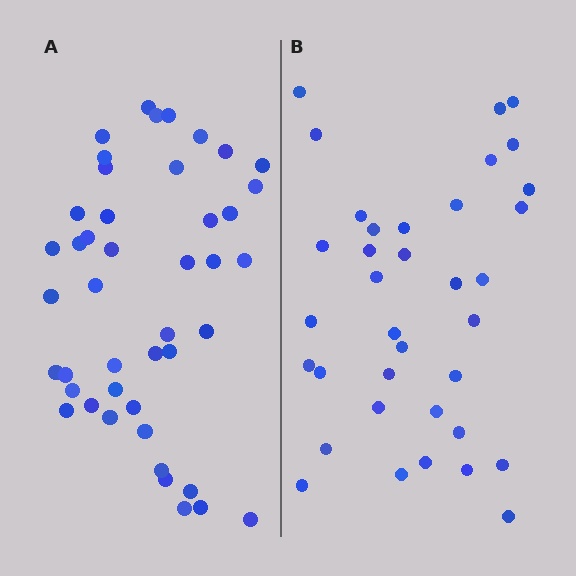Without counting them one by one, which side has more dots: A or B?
Region A (the left region) has more dots.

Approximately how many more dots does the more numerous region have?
Region A has roughly 8 or so more dots than region B.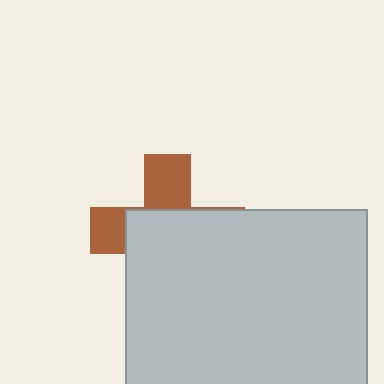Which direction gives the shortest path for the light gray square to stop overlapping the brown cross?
Moving down gives the shortest separation.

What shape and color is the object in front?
The object in front is a light gray square.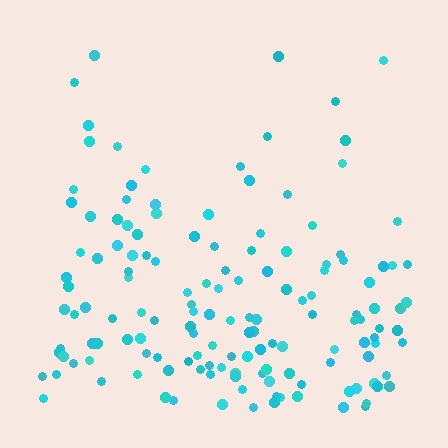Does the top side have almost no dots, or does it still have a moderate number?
Still a moderate number, just noticeably fewer than the bottom.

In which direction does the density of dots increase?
From top to bottom, with the bottom side densest.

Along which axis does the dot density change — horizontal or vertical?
Vertical.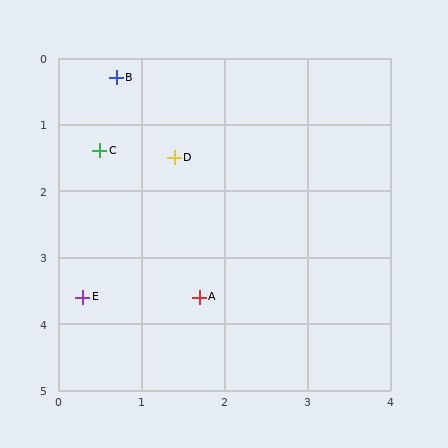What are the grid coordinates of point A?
Point A is at approximately (1.7, 3.6).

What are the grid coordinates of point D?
Point D is at approximately (1.4, 1.5).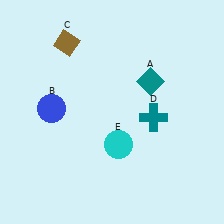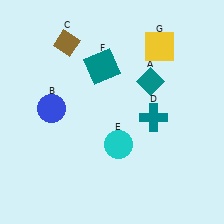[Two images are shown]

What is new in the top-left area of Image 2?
A teal square (F) was added in the top-left area of Image 2.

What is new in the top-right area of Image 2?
A yellow square (G) was added in the top-right area of Image 2.